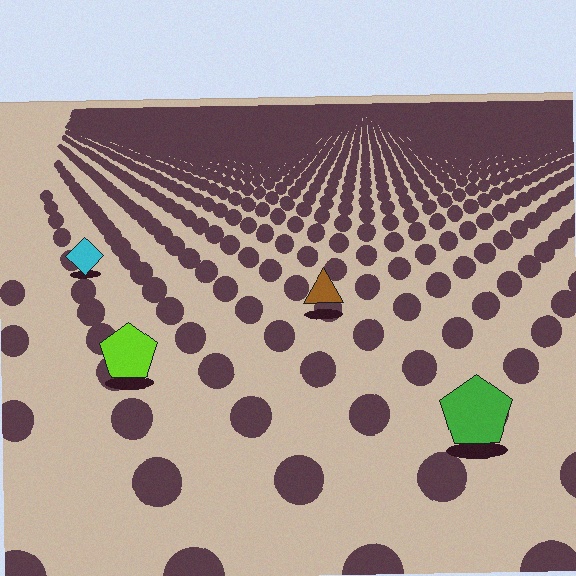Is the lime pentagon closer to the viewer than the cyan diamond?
Yes. The lime pentagon is closer — you can tell from the texture gradient: the ground texture is coarser near it.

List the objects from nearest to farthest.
From nearest to farthest: the green pentagon, the lime pentagon, the brown triangle, the cyan diamond.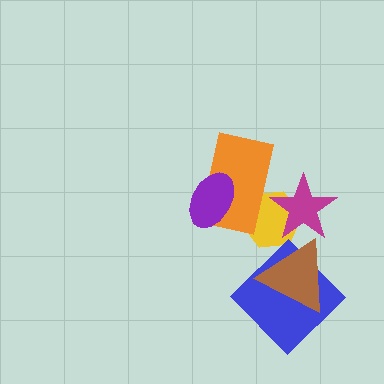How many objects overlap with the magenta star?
3 objects overlap with the magenta star.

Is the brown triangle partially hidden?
No, no other shape covers it.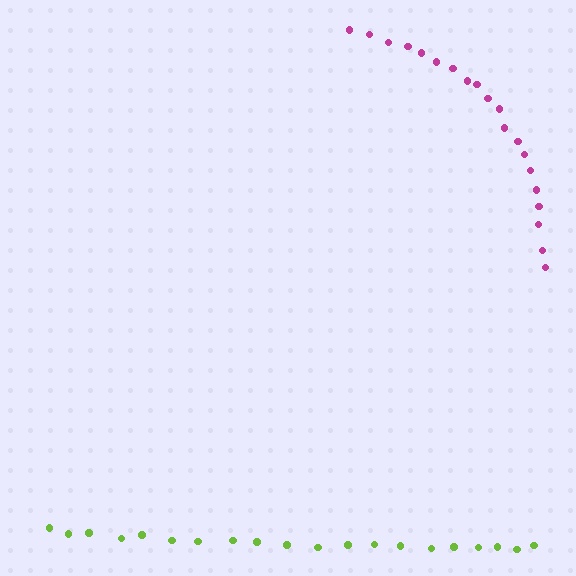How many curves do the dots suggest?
There are 2 distinct paths.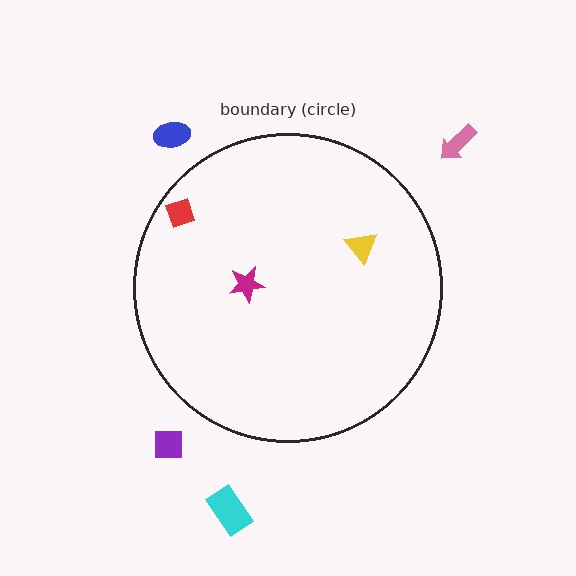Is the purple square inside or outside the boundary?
Outside.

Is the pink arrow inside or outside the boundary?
Outside.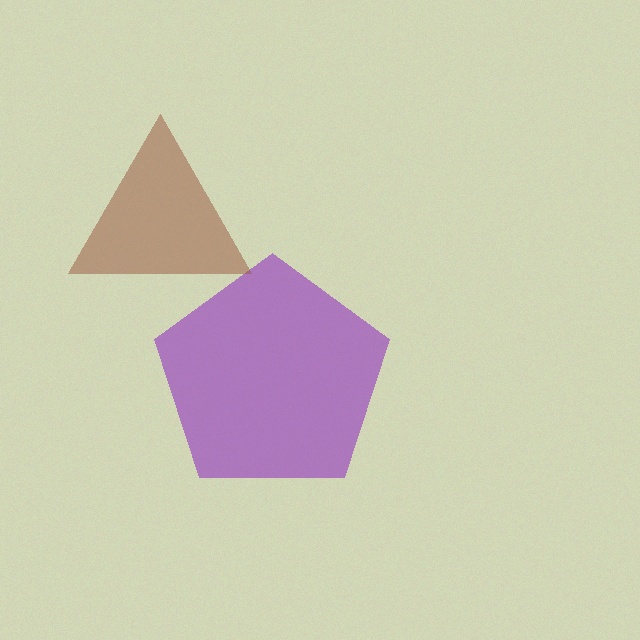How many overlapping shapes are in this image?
There are 2 overlapping shapes in the image.